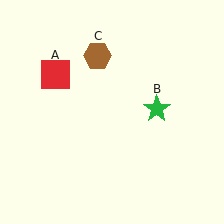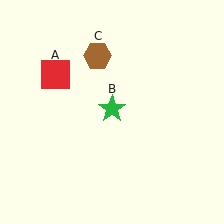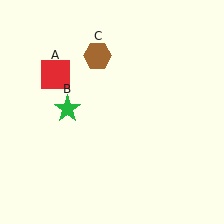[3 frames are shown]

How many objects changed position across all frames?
1 object changed position: green star (object B).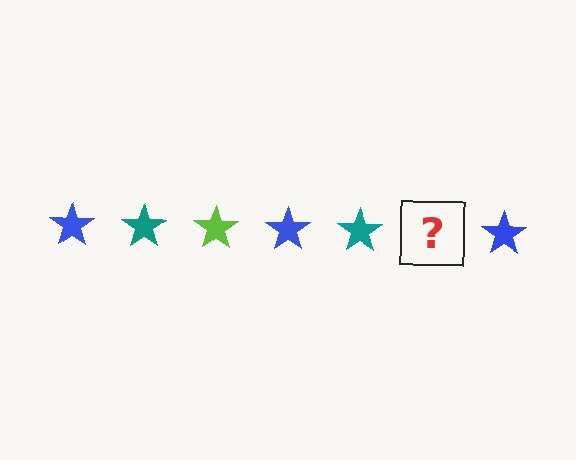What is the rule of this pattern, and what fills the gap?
The rule is that the pattern cycles through blue, teal, lime stars. The gap should be filled with a lime star.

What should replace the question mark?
The question mark should be replaced with a lime star.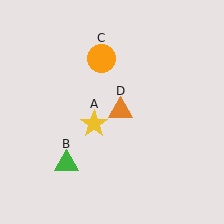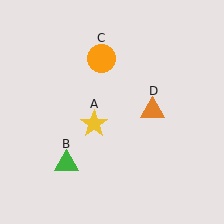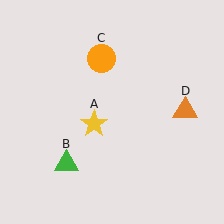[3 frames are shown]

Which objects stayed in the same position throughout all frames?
Yellow star (object A) and green triangle (object B) and orange circle (object C) remained stationary.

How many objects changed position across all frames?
1 object changed position: orange triangle (object D).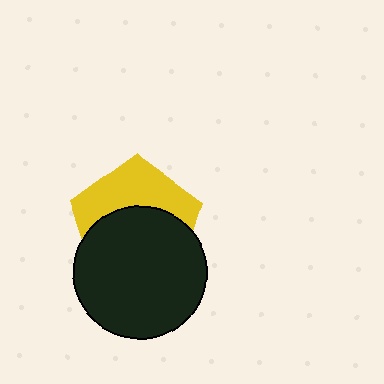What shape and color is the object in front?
The object in front is a black circle.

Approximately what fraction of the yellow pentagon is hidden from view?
Roughly 57% of the yellow pentagon is hidden behind the black circle.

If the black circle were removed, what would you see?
You would see the complete yellow pentagon.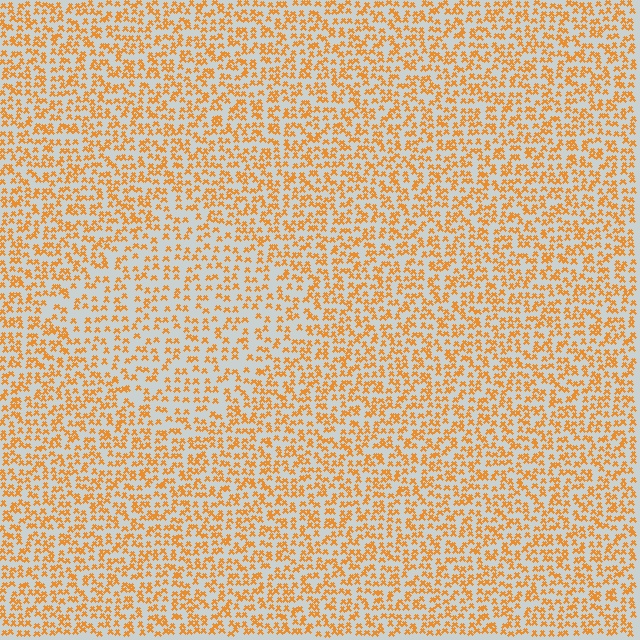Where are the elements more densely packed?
The elements are more densely packed outside the diamond boundary.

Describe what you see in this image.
The image contains small orange elements arranged at two different densities. A diamond-shaped region is visible where the elements are less densely packed than the surrounding area.